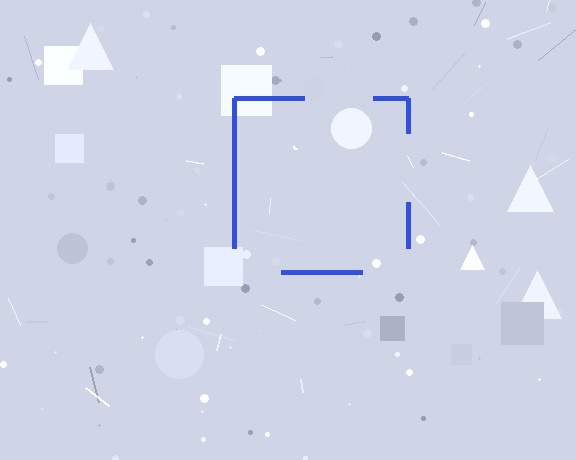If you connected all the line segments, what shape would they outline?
They would outline a square.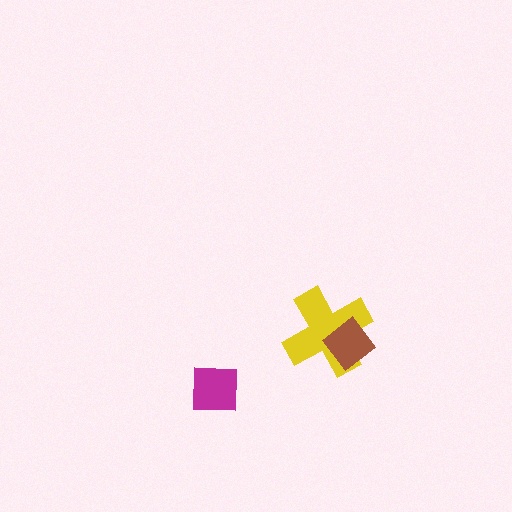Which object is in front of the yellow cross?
The brown diamond is in front of the yellow cross.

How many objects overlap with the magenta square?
0 objects overlap with the magenta square.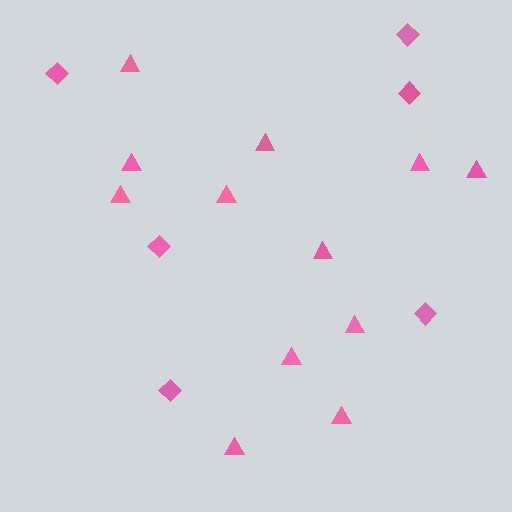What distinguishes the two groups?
There are 2 groups: one group of triangles (12) and one group of diamonds (6).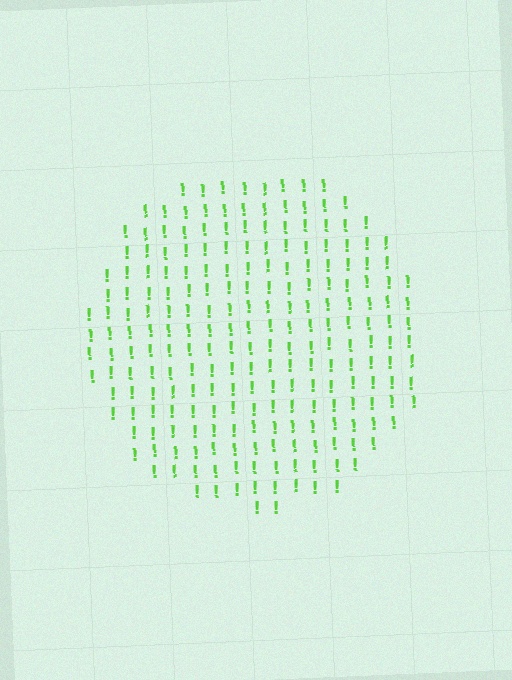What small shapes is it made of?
It is made of small exclamation marks.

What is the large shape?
The large shape is a circle.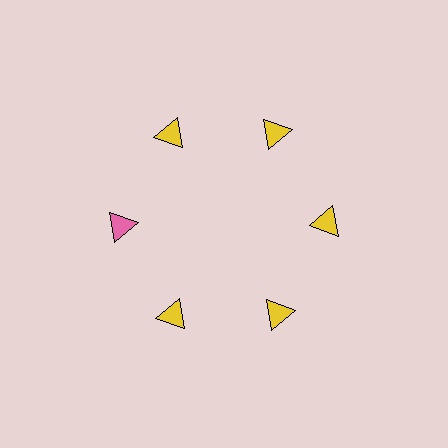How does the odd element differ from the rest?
It has a different color: pink instead of yellow.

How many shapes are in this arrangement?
There are 6 shapes arranged in a ring pattern.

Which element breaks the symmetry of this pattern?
The pink triangle at roughly the 9 o'clock position breaks the symmetry. All other shapes are yellow triangles.